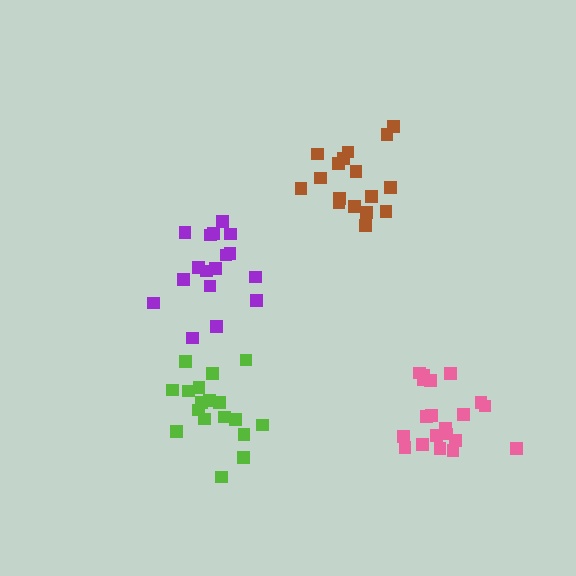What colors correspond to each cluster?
The clusters are colored: purple, lime, brown, pink.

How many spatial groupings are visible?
There are 4 spatial groupings.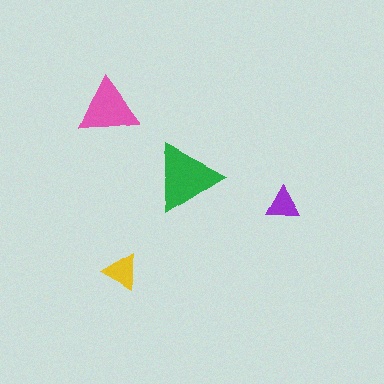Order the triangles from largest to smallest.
the green one, the pink one, the yellow one, the purple one.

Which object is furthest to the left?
The pink triangle is leftmost.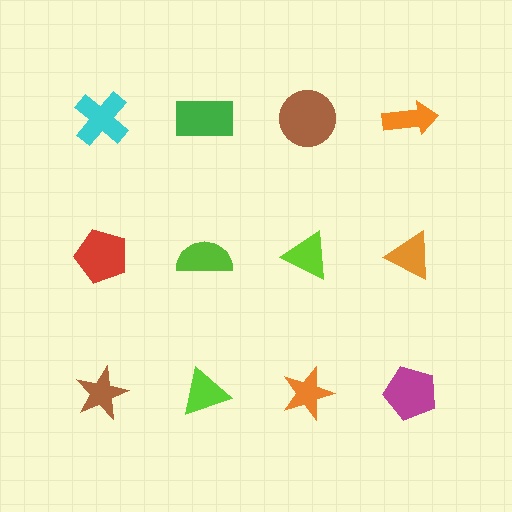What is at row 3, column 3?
An orange star.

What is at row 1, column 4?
An orange arrow.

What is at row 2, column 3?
A lime triangle.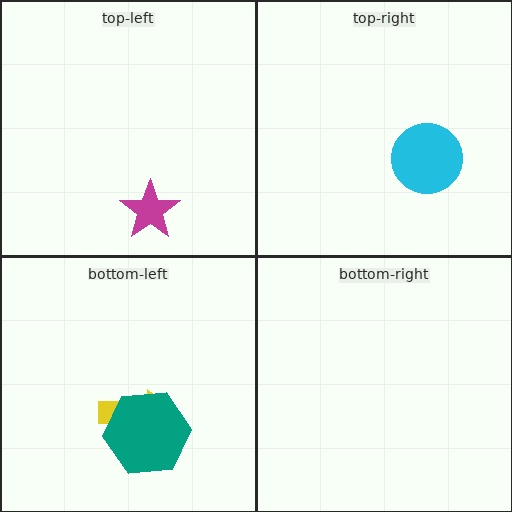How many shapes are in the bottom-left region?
2.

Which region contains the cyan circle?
The top-right region.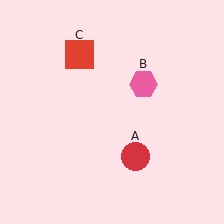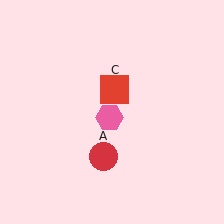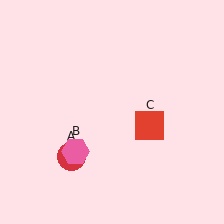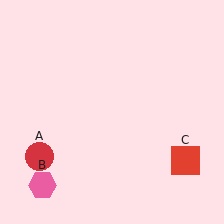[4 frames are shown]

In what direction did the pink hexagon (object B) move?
The pink hexagon (object B) moved down and to the left.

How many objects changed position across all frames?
3 objects changed position: red circle (object A), pink hexagon (object B), red square (object C).